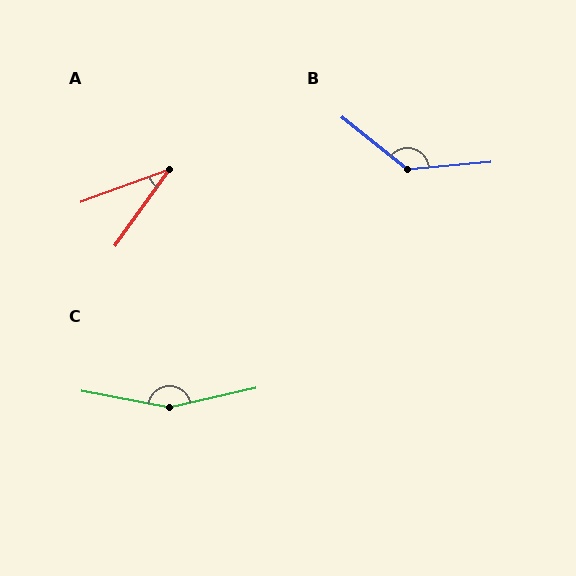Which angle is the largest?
C, at approximately 157 degrees.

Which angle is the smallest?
A, at approximately 34 degrees.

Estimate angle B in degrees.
Approximately 136 degrees.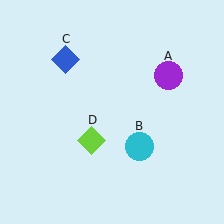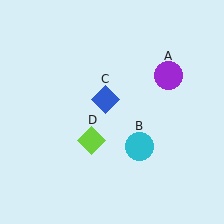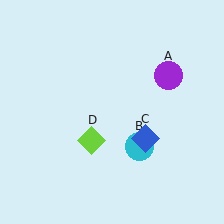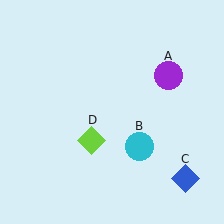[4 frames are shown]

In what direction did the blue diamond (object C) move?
The blue diamond (object C) moved down and to the right.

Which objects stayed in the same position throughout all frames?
Purple circle (object A) and cyan circle (object B) and lime diamond (object D) remained stationary.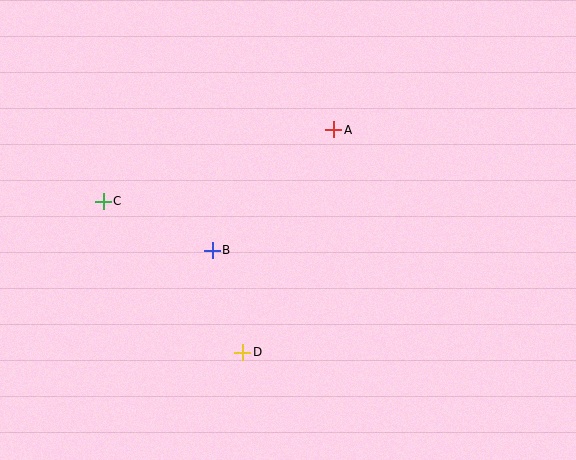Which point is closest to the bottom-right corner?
Point D is closest to the bottom-right corner.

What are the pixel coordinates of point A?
Point A is at (334, 130).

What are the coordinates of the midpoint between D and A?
The midpoint between D and A is at (288, 241).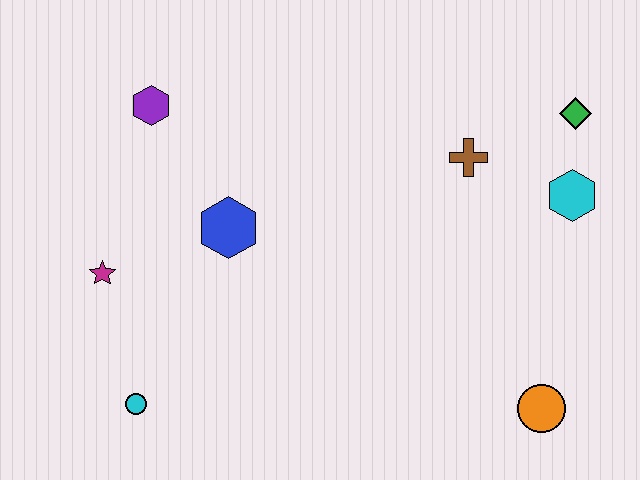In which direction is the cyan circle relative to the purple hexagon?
The cyan circle is below the purple hexagon.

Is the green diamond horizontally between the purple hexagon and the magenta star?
No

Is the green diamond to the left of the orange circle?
No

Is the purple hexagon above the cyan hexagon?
Yes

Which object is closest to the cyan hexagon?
The green diamond is closest to the cyan hexagon.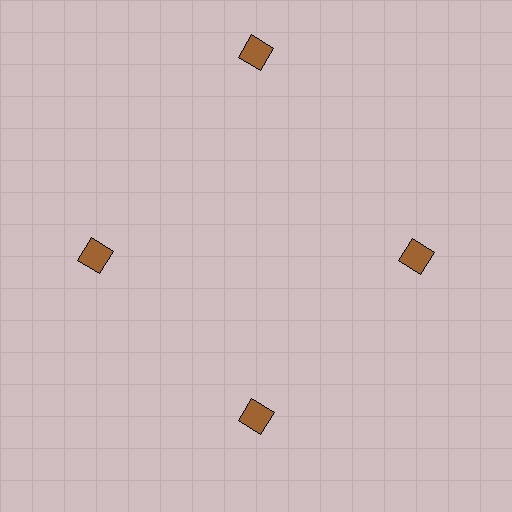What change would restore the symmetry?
The symmetry would be restored by moving it inward, back onto the ring so that all 4 diamonds sit at equal angles and equal distance from the center.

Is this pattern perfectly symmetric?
No. The 4 brown diamonds are arranged in a ring, but one element near the 12 o'clock position is pushed outward from the center, breaking the 4-fold rotational symmetry.